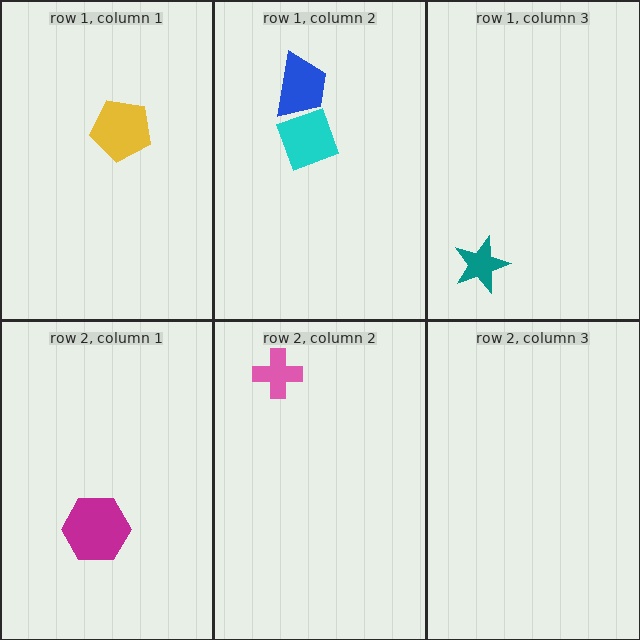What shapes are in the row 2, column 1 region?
The magenta hexagon.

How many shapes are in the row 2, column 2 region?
1.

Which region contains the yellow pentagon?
The row 1, column 1 region.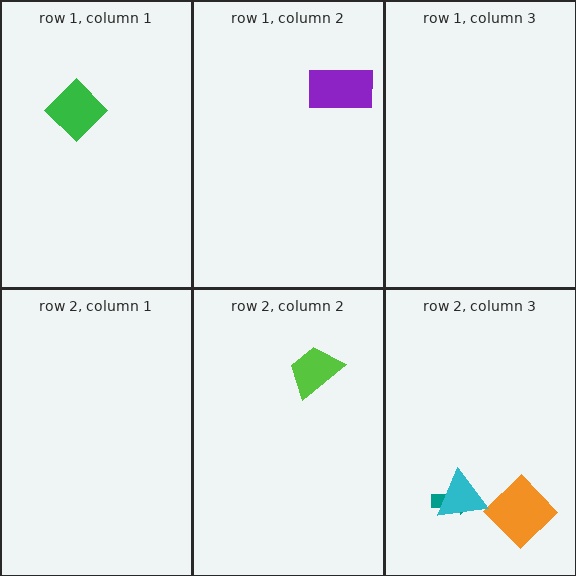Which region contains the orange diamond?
The row 2, column 3 region.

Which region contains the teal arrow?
The row 2, column 3 region.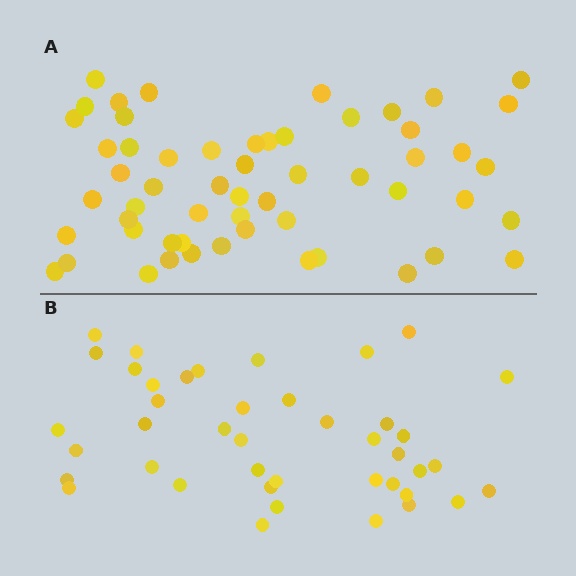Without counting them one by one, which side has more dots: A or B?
Region A (the top region) has more dots.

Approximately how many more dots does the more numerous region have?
Region A has approximately 15 more dots than region B.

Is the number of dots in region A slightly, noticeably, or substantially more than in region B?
Region A has noticeably more, but not dramatically so. The ratio is roughly 1.3 to 1.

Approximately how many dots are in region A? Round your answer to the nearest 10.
About 60 dots. (The exact count is 56, which rounds to 60.)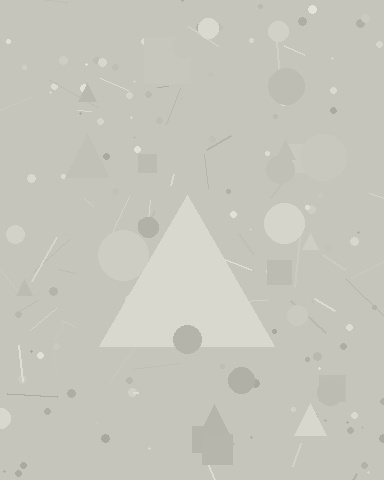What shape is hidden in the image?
A triangle is hidden in the image.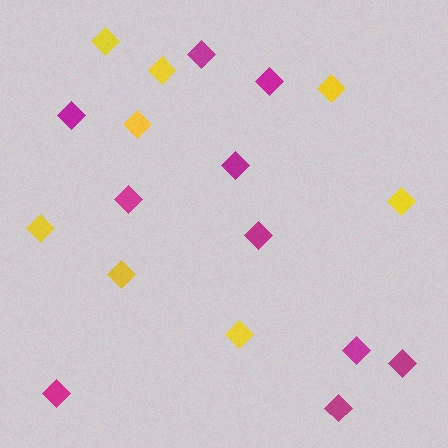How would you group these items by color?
There are 2 groups: one group of magenta diamonds (10) and one group of yellow diamonds (8).